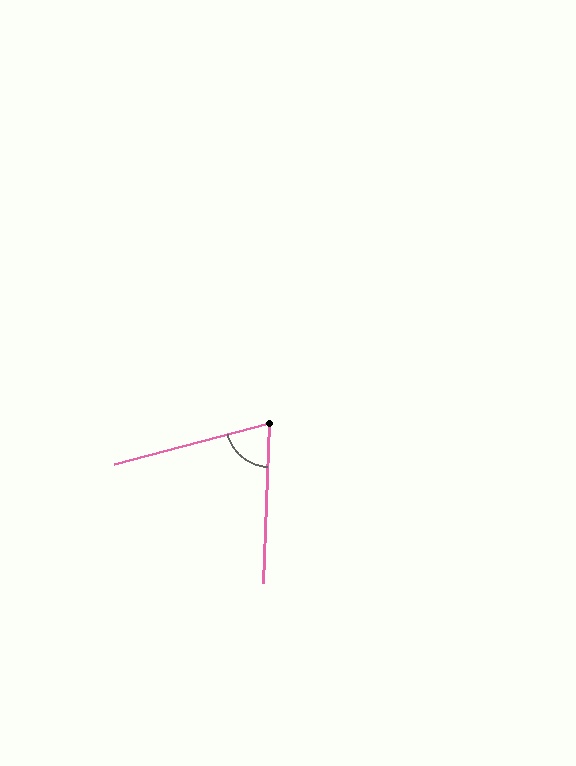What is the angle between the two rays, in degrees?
Approximately 73 degrees.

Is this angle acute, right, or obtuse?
It is acute.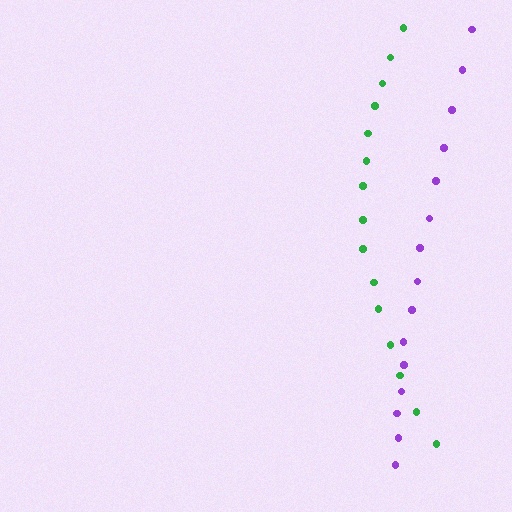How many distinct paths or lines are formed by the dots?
There are 2 distinct paths.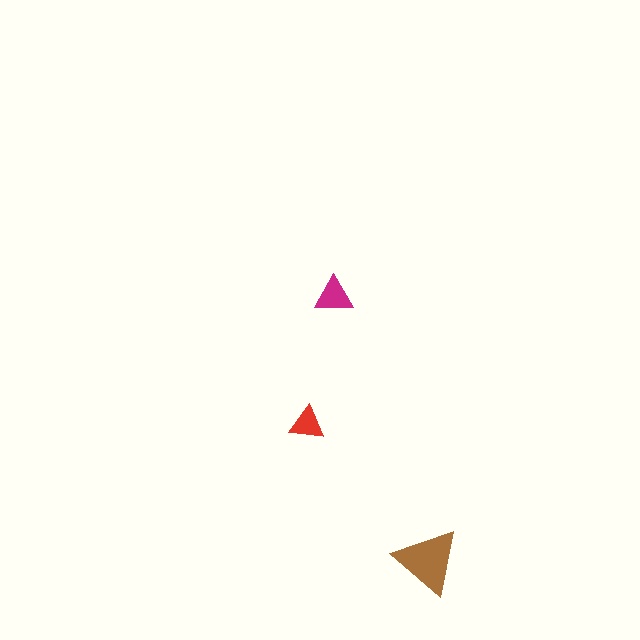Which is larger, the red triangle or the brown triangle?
The brown one.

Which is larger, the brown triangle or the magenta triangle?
The brown one.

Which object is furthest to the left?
The red triangle is leftmost.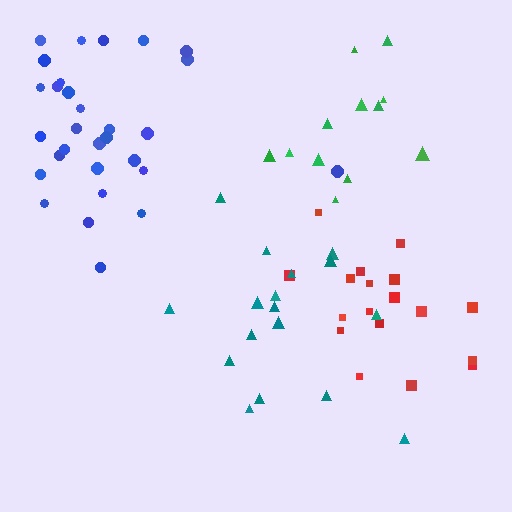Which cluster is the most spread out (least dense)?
Green.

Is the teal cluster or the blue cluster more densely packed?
Blue.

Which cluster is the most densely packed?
Blue.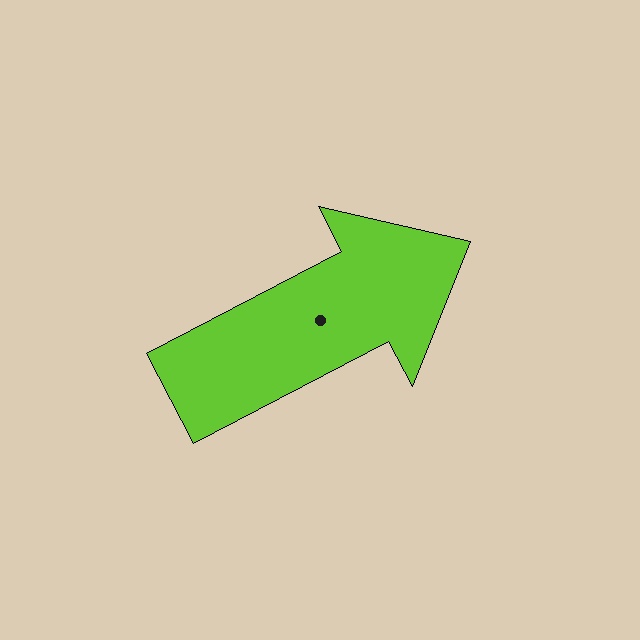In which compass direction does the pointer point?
Northeast.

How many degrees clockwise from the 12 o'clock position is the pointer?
Approximately 62 degrees.